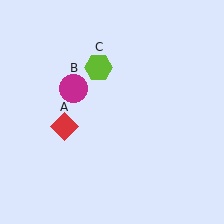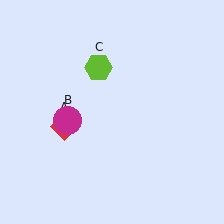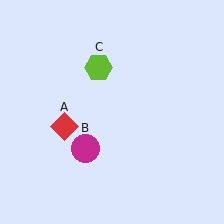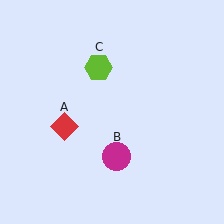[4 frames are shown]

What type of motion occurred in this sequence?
The magenta circle (object B) rotated counterclockwise around the center of the scene.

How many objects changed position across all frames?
1 object changed position: magenta circle (object B).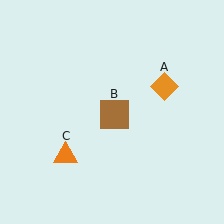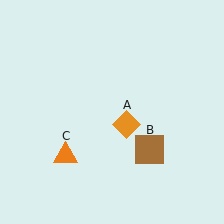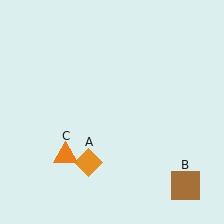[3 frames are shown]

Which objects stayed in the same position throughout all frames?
Orange triangle (object C) remained stationary.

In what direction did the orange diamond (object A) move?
The orange diamond (object A) moved down and to the left.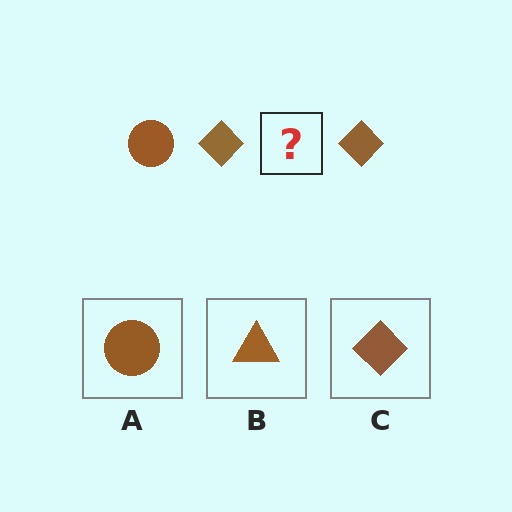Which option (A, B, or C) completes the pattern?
A.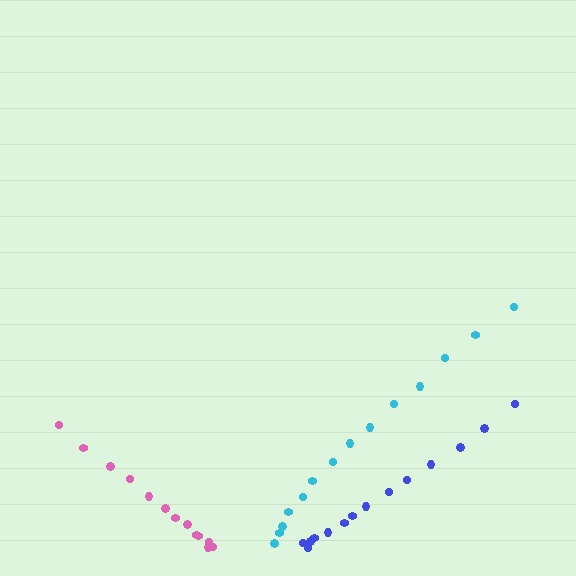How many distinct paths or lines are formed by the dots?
There are 3 distinct paths.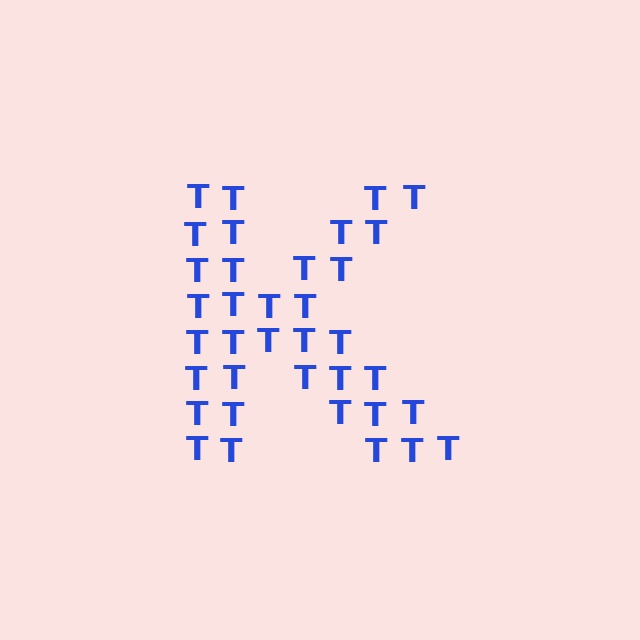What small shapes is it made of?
It is made of small letter T's.